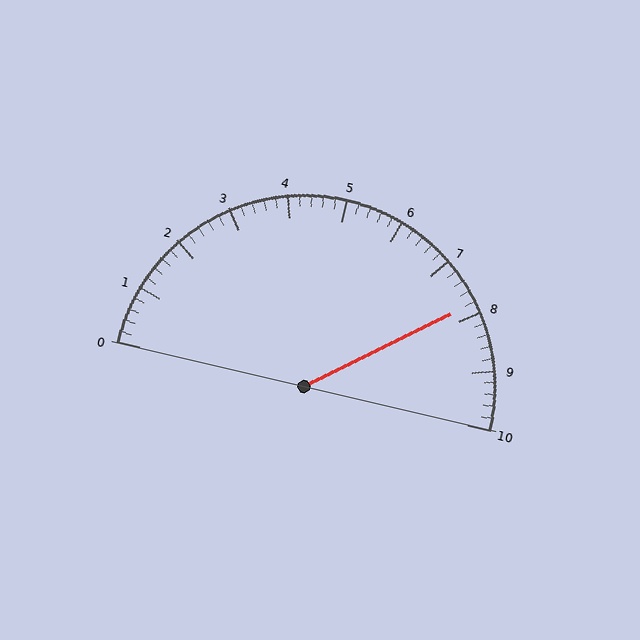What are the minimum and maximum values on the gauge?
The gauge ranges from 0 to 10.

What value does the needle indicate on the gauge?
The needle indicates approximately 7.8.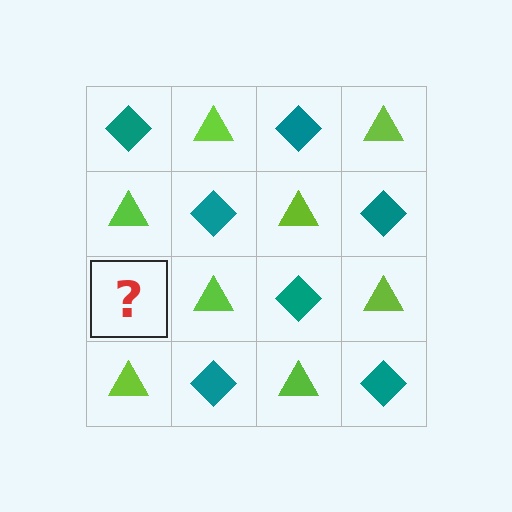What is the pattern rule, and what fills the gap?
The rule is that it alternates teal diamond and lime triangle in a checkerboard pattern. The gap should be filled with a teal diamond.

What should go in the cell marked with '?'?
The missing cell should contain a teal diamond.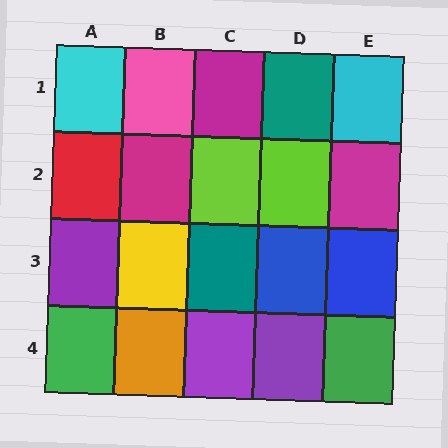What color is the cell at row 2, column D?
Lime.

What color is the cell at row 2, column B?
Magenta.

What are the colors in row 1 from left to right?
Cyan, pink, magenta, teal, cyan.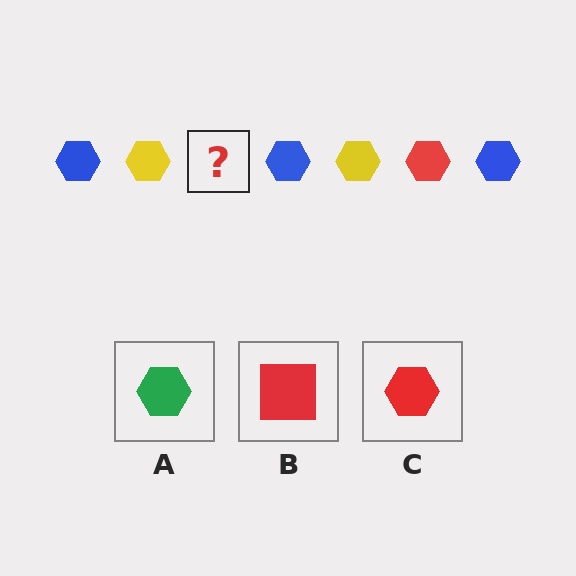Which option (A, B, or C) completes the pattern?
C.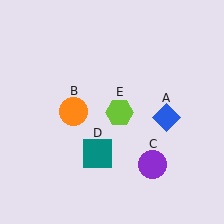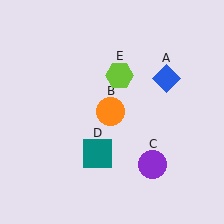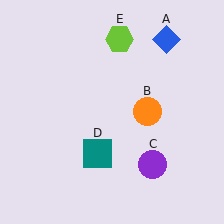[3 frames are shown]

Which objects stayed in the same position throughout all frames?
Purple circle (object C) and teal square (object D) remained stationary.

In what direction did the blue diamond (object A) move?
The blue diamond (object A) moved up.